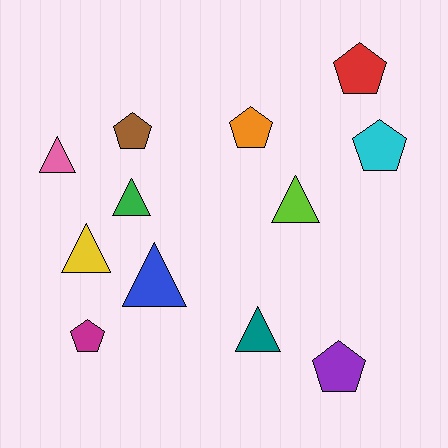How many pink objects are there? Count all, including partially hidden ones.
There is 1 pink object.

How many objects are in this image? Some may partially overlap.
There are 12 objects.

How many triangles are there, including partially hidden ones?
There are 6 triangles.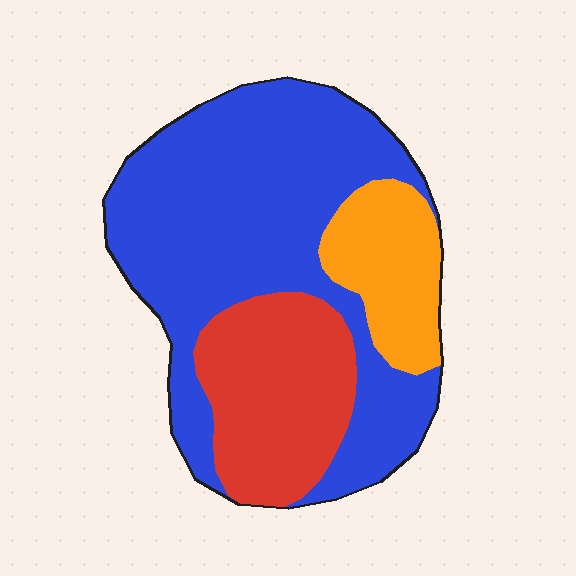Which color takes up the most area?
Blue, at roughly 60%.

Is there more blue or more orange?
Blue.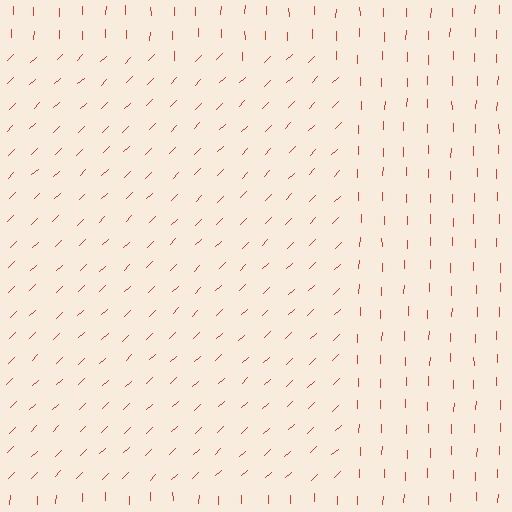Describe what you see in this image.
The image is filled with small red line segments. A rectangle region in the image has lines oriented differently from the surrounding lines, creating a visible texture boundary.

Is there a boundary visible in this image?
Yes, there is a texture boundary formed by a change in line orientation.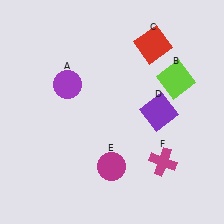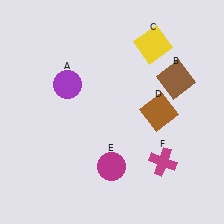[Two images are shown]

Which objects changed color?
B changed from lime to brown. C changed from red to yellow. D changed from purple to brown.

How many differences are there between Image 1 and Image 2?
There are 3 differences between the two images.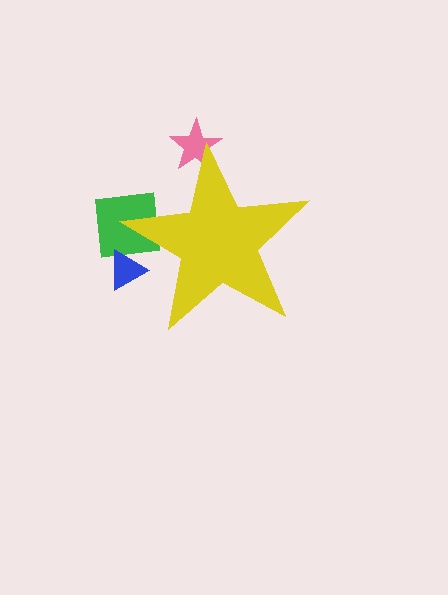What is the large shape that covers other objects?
A yellow star.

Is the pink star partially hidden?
Yes, the pink star is partially hidden behind the yellow star.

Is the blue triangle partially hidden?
Yes, the blue triangle is partially hidden behind the yellow star.